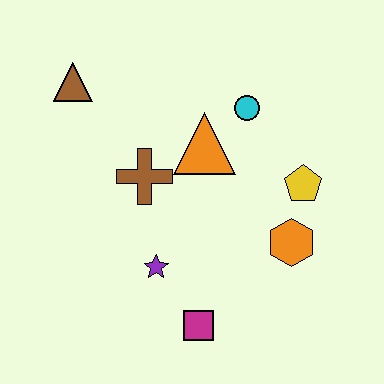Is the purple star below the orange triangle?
Yes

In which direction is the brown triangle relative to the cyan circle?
The brown triangle is to the left of the cyan circle.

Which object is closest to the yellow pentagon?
The orange hexagon is closest to the yellow pentagon.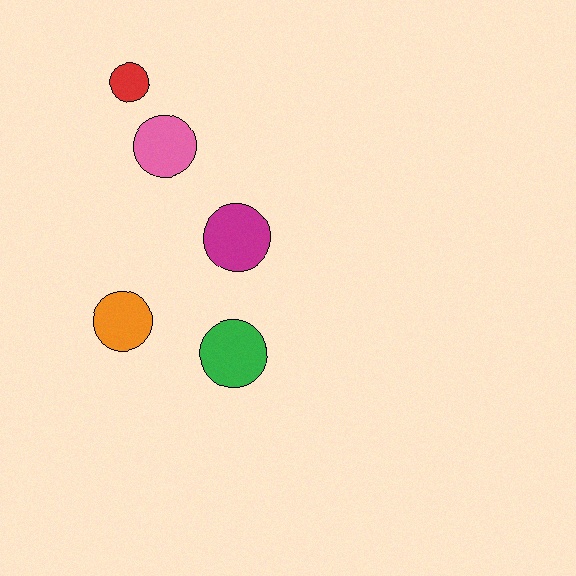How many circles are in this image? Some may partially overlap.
There are 5 circles.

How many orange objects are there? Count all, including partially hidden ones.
There is 1 orange object.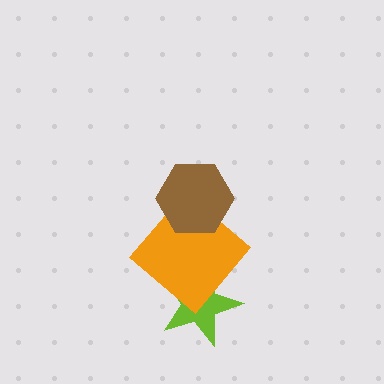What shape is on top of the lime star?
The orange diamond is on top of the lime star.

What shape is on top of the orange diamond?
The brown hexagon is on top of the orange diamond.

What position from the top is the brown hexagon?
The brown hexagon is 1st from the top.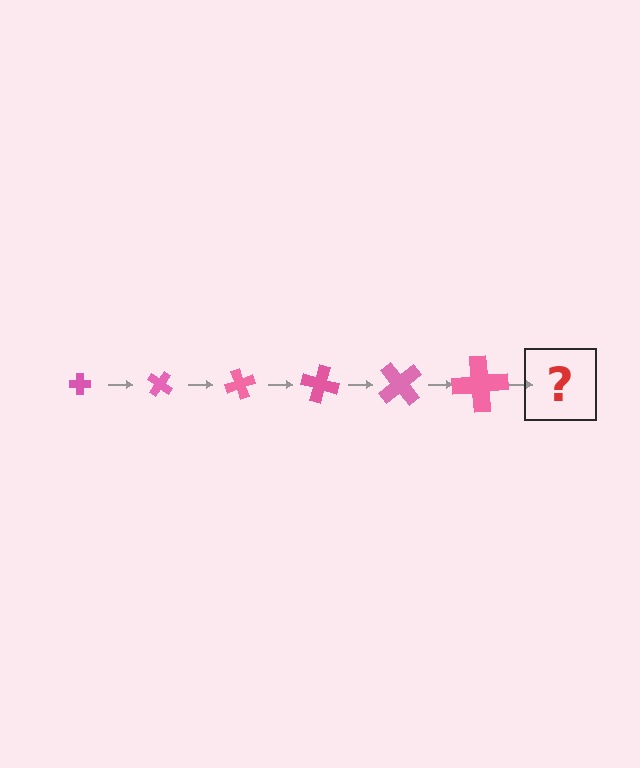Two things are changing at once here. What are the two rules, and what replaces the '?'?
The two rules are that the cross grows larger each step and it rotates 35 degrees each step. The '?' should be a cross, larger than the previous one and rotated 210 degrees from the start.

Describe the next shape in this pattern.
It should be a cross, larger than the previous one and rotated 210 degrees from the start.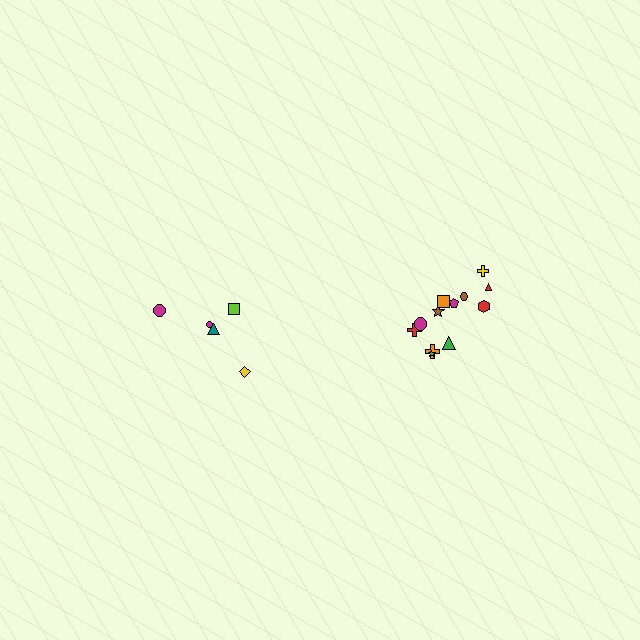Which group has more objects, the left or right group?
The right group.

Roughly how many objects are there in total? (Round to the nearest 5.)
Roughly 15 objects in total.